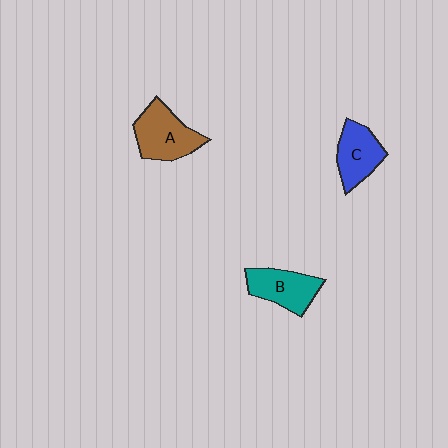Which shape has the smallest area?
Shape C (blue).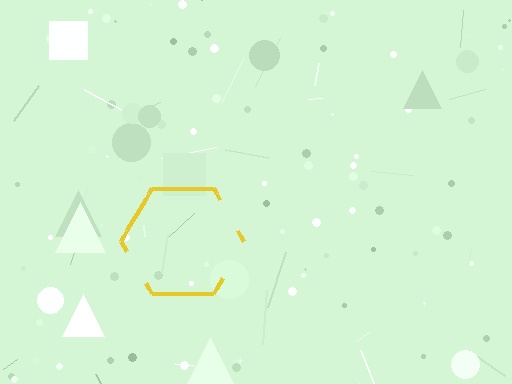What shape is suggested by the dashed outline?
The dashed outline suggests a hexagon.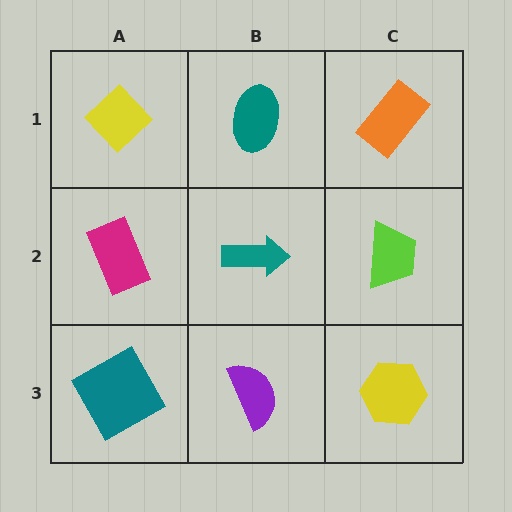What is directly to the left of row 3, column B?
A teal square.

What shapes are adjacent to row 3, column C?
A lime trapezoid (row 2, column C), a purple semicircle (row 3, column B).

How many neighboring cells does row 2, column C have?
3.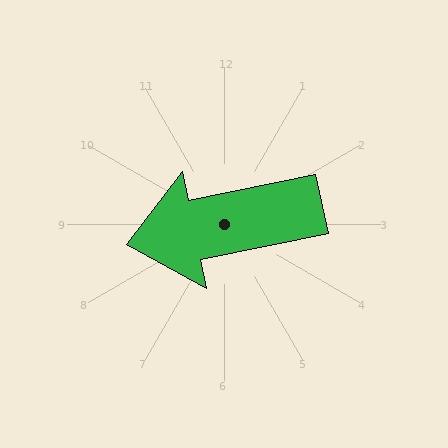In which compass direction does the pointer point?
West.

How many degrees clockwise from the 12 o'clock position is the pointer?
Approximately 258 degrees.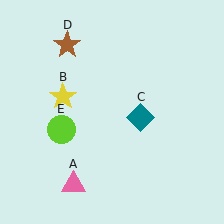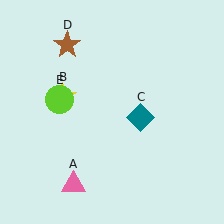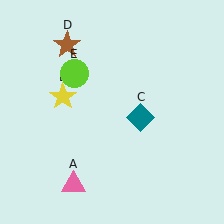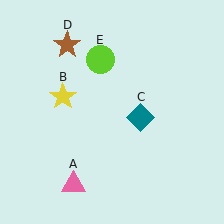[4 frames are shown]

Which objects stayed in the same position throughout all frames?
Pink triangle (object A) and yellow star (object B) and teal diamond (object C) and brown star (object D) remained stationary.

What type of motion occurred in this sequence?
The lime circle (object E) rotated clockwise around the center of the scene.